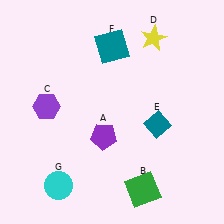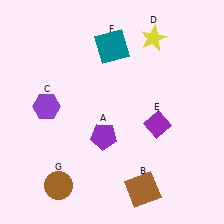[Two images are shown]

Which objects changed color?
B changed from green to brown. E changed from teal to purple. G changed from cyan to brown.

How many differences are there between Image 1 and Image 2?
There are 3 differences between the two images.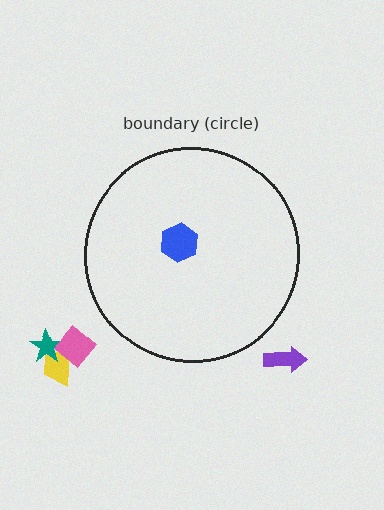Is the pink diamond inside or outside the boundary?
Outside.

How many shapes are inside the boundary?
2 inside, 4 outside.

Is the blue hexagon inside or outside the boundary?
Inside.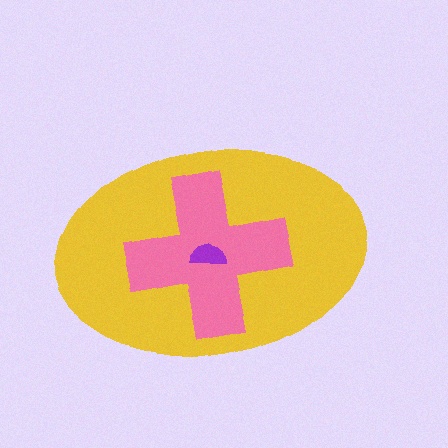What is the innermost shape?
The purple semicircle.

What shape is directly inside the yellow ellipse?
The pink cross.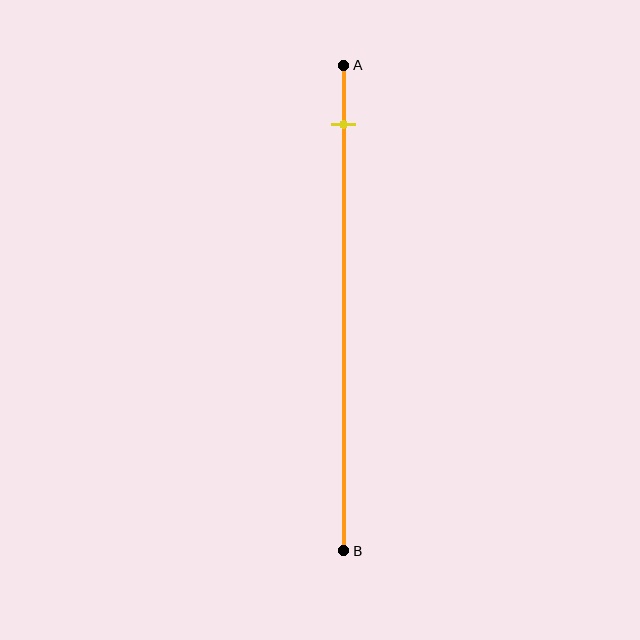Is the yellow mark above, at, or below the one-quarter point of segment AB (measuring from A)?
The yellow mark is above the one-quarter point of segment AB.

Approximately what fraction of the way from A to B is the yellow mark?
The yellow mark is approximately 10% of the way from A to B.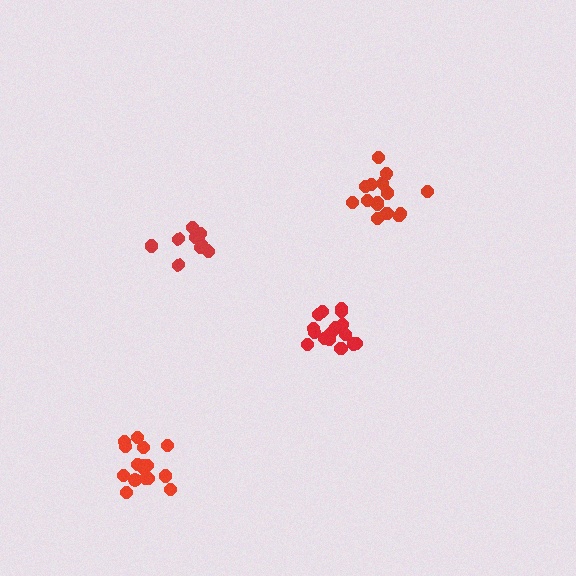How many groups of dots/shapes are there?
There are 4 groups.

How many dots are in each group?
Group 1: 15 dots, Group 2: 11 dots, Group 3: 16 dots, Group 4: 16 dots (58 total).